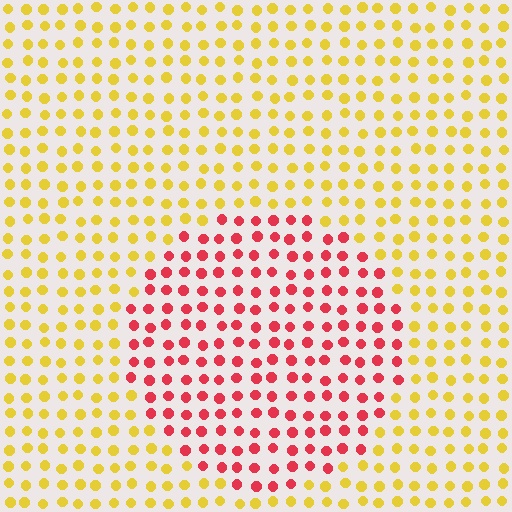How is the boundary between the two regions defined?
The boundary is defined purely by a slight shift in hue (about 60 degrees). Spacing, size, and orientation are identical on both sides.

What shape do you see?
I see a circle.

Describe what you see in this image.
The image is filled with small yellow elements in a uniform arrangement. A circle-shaped region is visible where the elements are tinted to a slightly different hue, forming a subtle color boundary.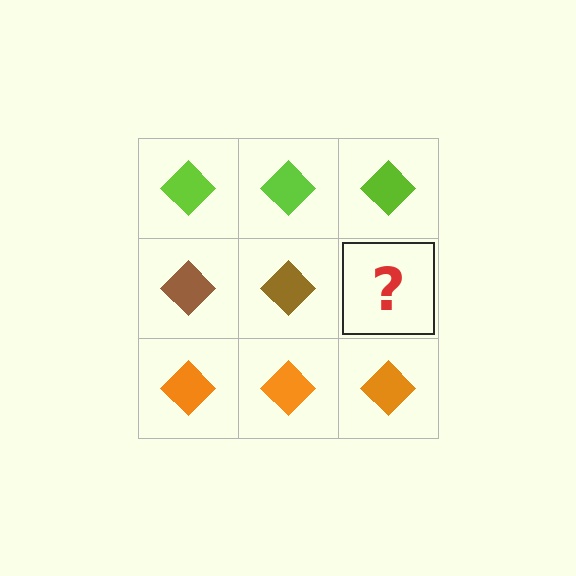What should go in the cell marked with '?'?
The missing cell should contain a brown diamond.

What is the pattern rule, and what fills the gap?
The rule is that each row has a consistent color. The gap should be filled with a brown diamond.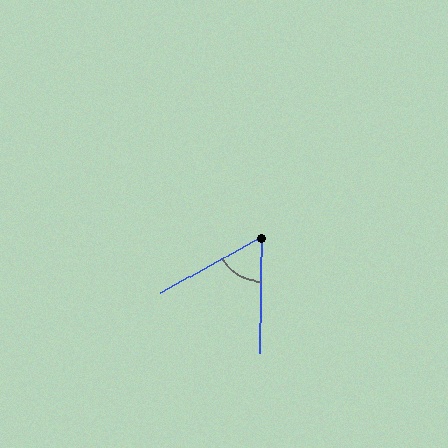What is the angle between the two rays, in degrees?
Approximately 60 degrees.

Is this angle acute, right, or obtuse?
It is acute.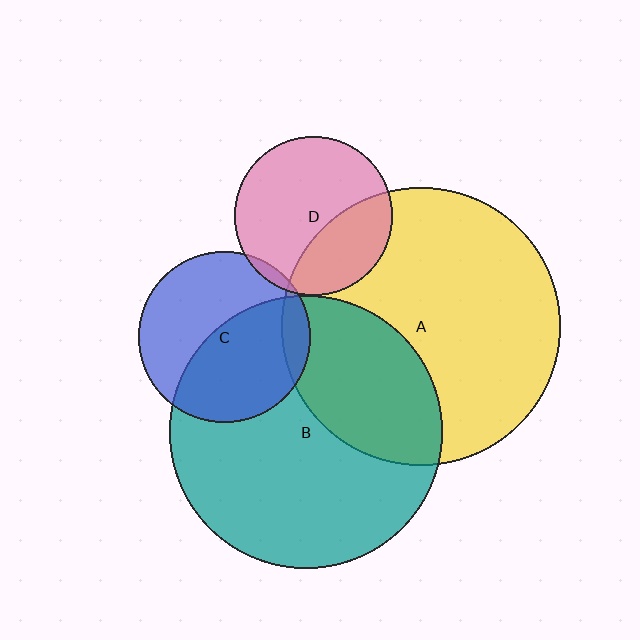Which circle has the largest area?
Circle A (yellow).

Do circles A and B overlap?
Yes.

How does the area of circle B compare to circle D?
Approximately 3.0 times.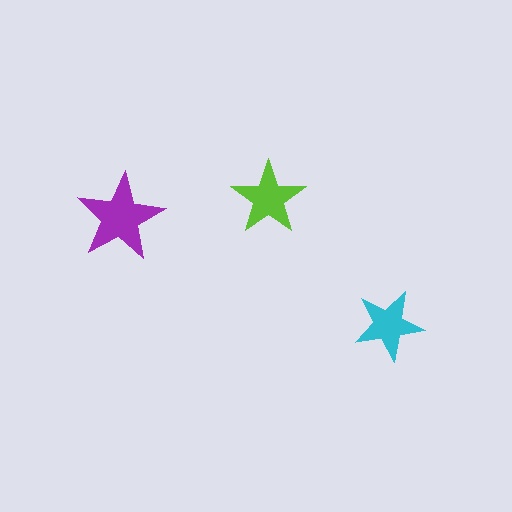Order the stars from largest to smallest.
the purple one, the lime one, the cyan one.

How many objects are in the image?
There are 3 objects in the image.